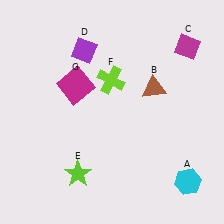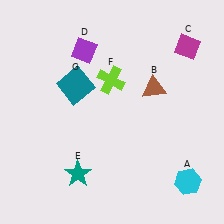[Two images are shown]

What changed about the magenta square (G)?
In Image 1, G is magenta. In Image 2, it changed to teal.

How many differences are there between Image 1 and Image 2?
There are 2 differences between the two images.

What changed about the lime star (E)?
In Image 1, E is lime. In Image 2, it changed to teal.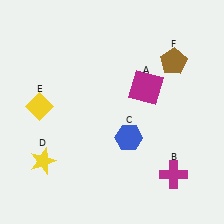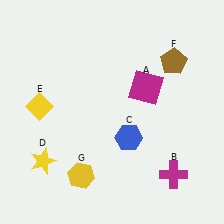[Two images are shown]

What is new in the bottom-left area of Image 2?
A yellow hexagon (G) was added in the bottom-left area of Image 2.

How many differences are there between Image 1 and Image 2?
There is 1 difference between the two images.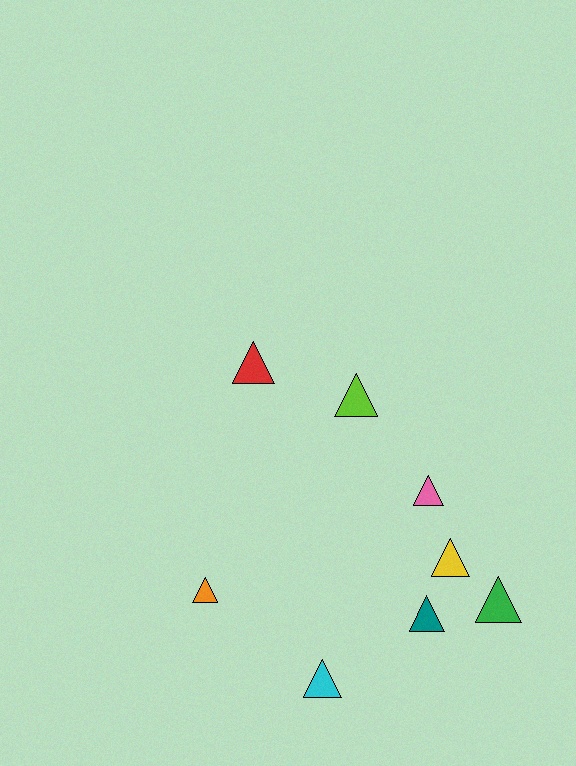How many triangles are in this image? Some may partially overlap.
There are 8 triangles.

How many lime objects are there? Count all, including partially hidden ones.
There is 1 lime object.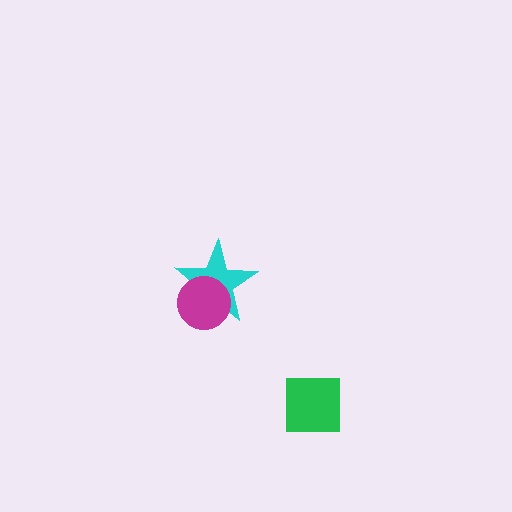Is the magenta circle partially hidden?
No, no other shape covers it.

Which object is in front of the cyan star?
The magenta circle is in front of the cyan star.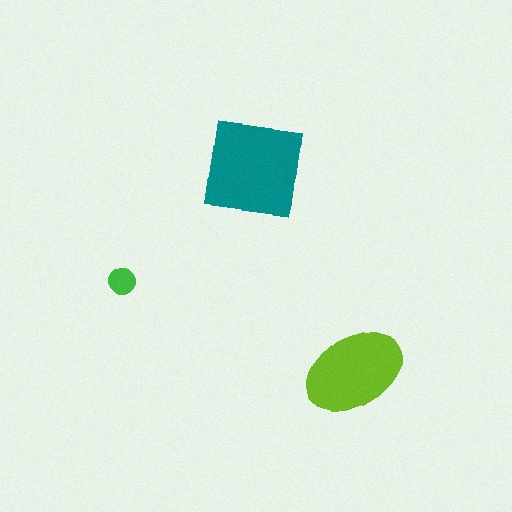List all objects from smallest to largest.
The green circle, the lime ellipse, the teal square.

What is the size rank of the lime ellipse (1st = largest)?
2nd.